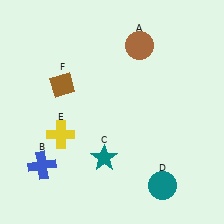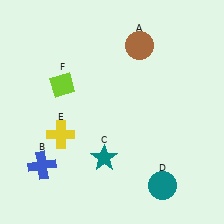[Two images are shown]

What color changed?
The diamond (F) changed from brown in Image 1 to lime in Image 2.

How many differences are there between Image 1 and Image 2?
There is 1 difference between the two images.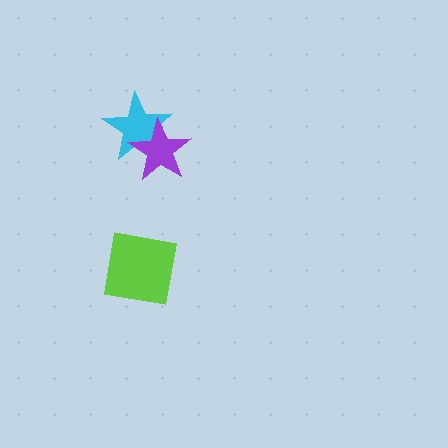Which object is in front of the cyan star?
The purple star is in front of the cyan star.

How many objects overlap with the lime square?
0 objects overlap with the lime square.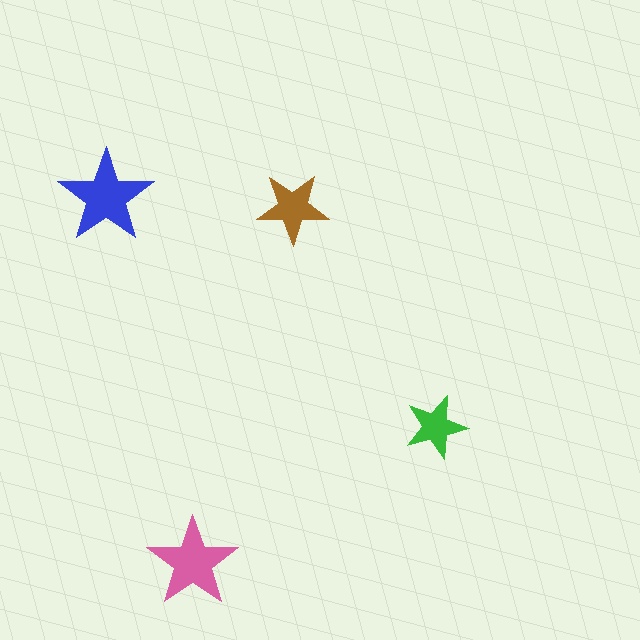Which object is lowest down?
The pink star is bottommost.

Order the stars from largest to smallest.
the blue one, the pink one, the brown one, the green one.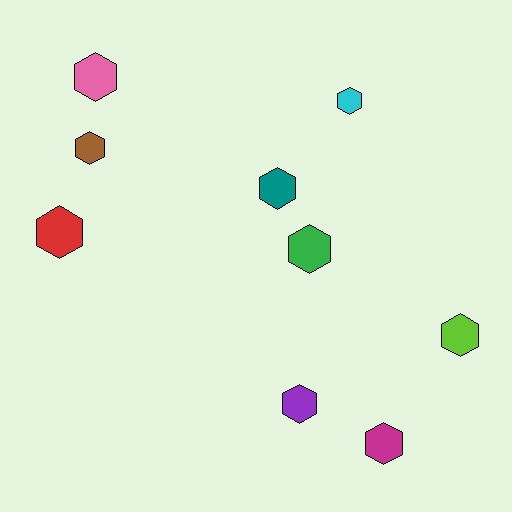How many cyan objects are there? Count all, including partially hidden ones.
There is 1 cyan object.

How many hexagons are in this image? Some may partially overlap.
There are 9 hexagons.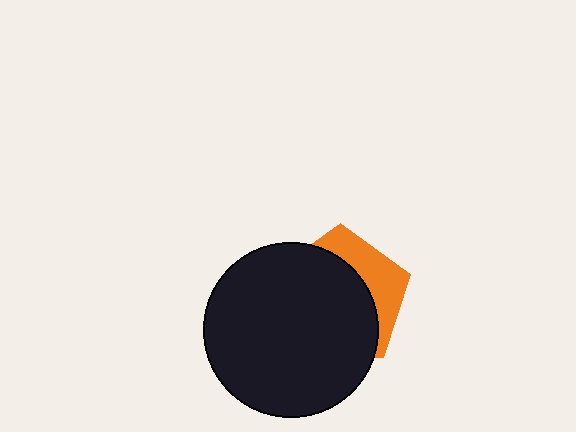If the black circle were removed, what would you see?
You would see the complete orange pentagon.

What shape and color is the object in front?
The object in front is a black circle.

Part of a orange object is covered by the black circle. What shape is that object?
It is a pentagon.